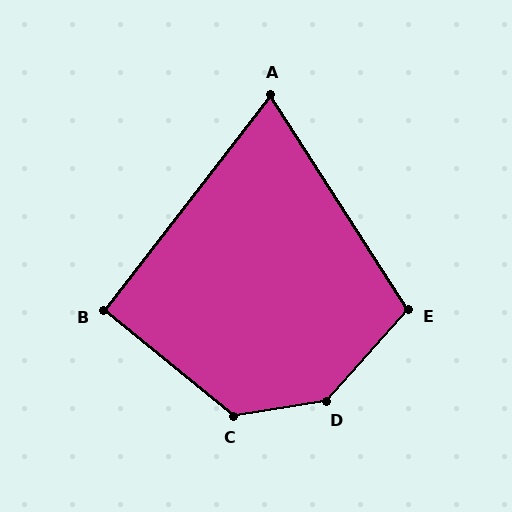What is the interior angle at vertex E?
Approximately 105 degrees (obtuse).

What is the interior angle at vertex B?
Approximately 92 degrees (approximately right).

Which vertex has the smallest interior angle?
A, at approximately 70 degrees.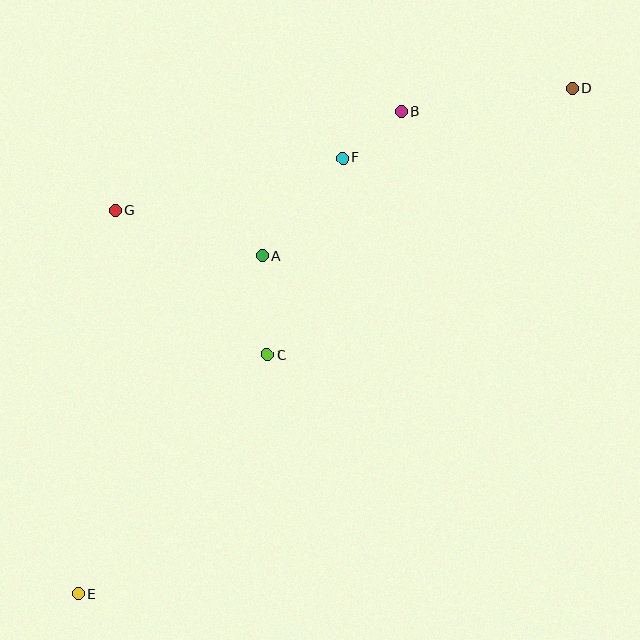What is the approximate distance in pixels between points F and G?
The distance between F and G is approximately 233 pixels.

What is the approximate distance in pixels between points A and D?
The distance between A and D is approximately 353 pixels.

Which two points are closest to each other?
Points B and F are closest to each other.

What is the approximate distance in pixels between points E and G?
The distance between E and G is approximately 385 pixels.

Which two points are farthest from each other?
Points D and E are farthest from each other.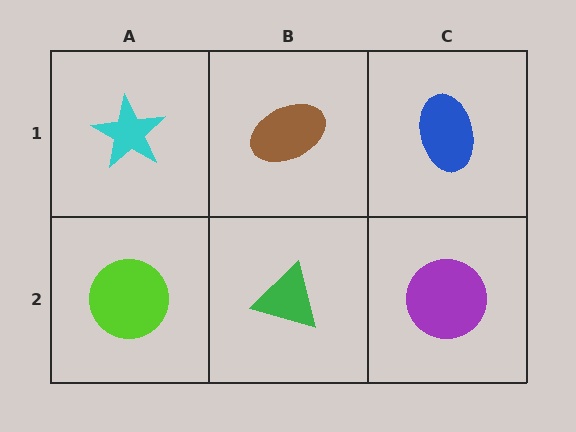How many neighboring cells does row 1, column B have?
3.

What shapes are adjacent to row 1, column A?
A lime circle (row 2, column A), a brown ellipse (row 1, column B).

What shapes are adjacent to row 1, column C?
A purple circle (row 2, column C), a brown ellipse (row 1, column B).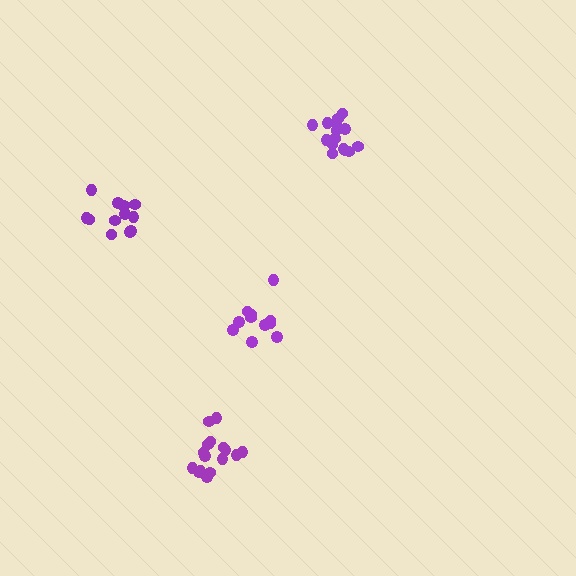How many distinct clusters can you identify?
There are 4 distinct clusters.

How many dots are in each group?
Group 1: 11 dots, Group 2: 12 dots, Group 3: 16 dots, Group 4: 15 dots (54 total).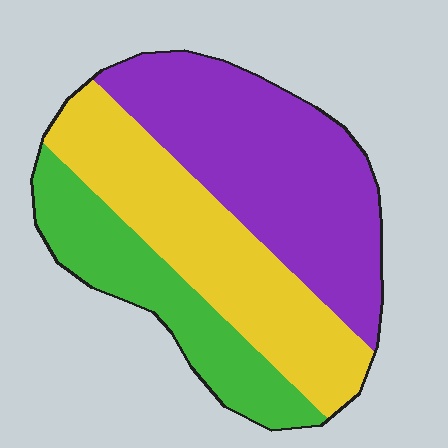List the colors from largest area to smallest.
From largest to smallest: purple, yellow, green.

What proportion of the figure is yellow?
Yellow covers roughly 35% of the figure.